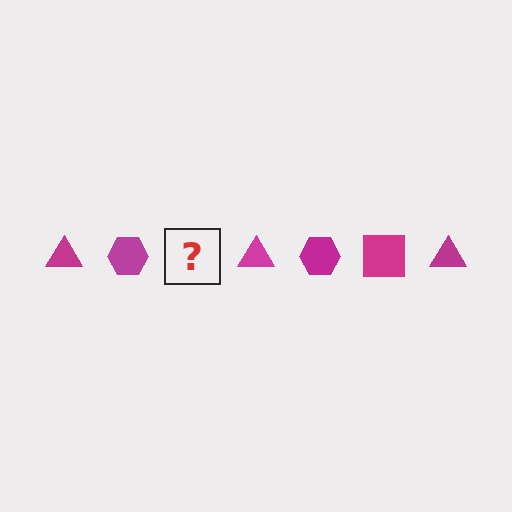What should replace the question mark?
The question mark should be replaced with a magenta square.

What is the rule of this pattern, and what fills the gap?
The rule is that the pattern cycles through triangle, hexagon, square shapes in magenta. The gap should be filled with a magenta square.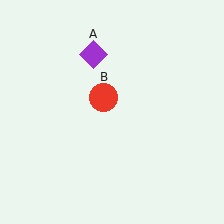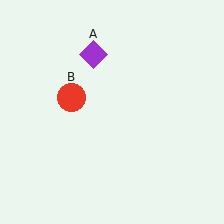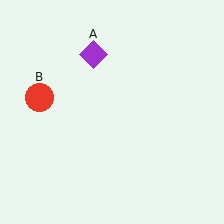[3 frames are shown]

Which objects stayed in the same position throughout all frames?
Purple diamond (object A) remained stationary.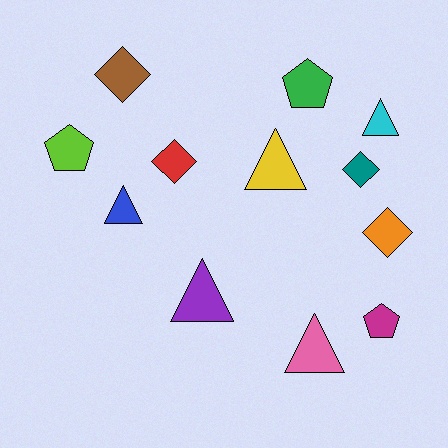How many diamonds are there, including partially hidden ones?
There are 4 diamonds.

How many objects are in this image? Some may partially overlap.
There are 12 objects.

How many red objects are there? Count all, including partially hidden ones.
There is 1 red object.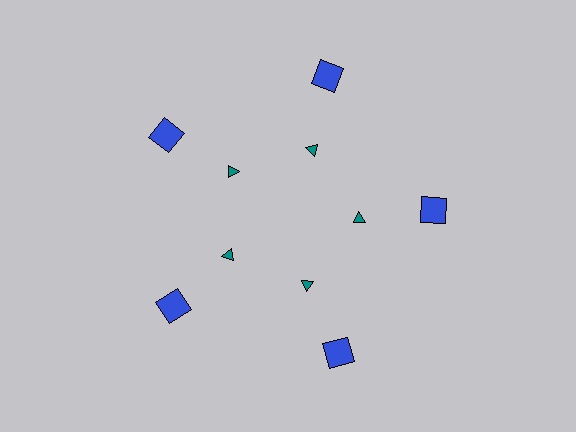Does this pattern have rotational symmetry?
Yes, this pattern has 5-fold rotational symmetry. It looks the same after rotating 72 degrees around the center.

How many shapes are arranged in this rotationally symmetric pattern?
There are 10 shapes, arranged in 5 groups of 2.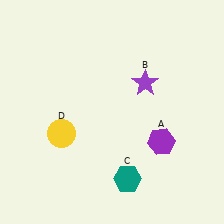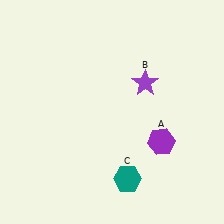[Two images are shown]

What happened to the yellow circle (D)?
The yellow circle (D) was removed in Image 2. It was in the bottom-left area of Image 1.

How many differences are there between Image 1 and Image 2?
There is 1 difference between the two images.